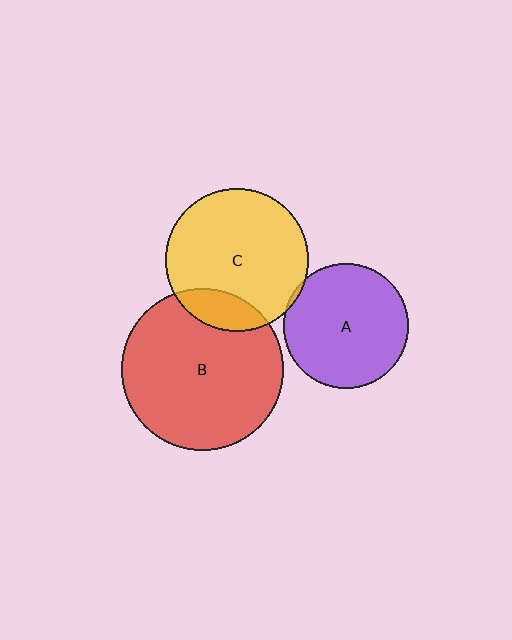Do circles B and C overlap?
Yes.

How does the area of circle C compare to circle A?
Approximately 1.3 times.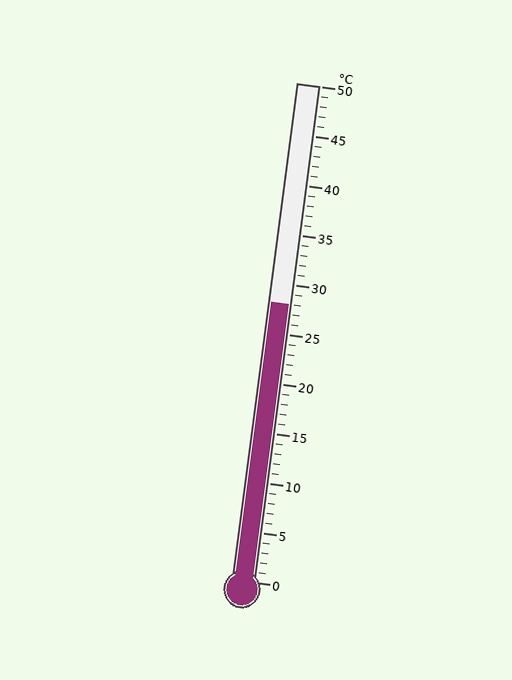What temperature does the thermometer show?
The thermometer shows approximately 28°C.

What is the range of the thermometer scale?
The thermometer scale ranges from 0°C to 50°C.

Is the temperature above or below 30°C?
The temperature is below 30°C.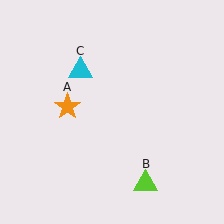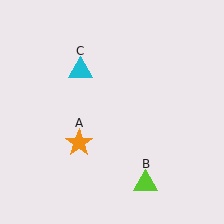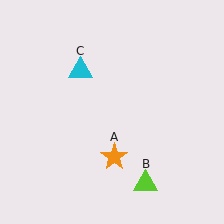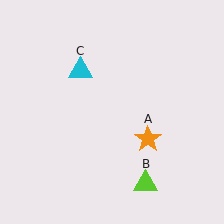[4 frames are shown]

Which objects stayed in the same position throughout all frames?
Lime triangle (object B) and cyan triangle (object C) remained stationary.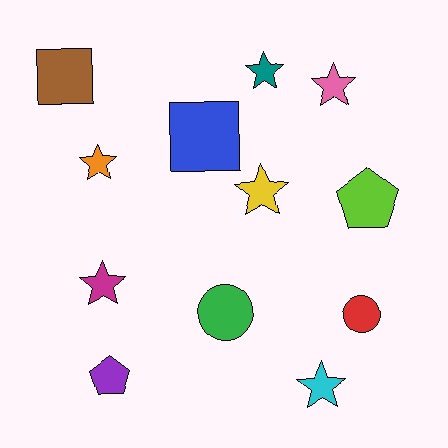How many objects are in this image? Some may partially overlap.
There are 12 objects.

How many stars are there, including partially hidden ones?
There are 6 stars.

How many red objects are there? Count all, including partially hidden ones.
There is 1 red object.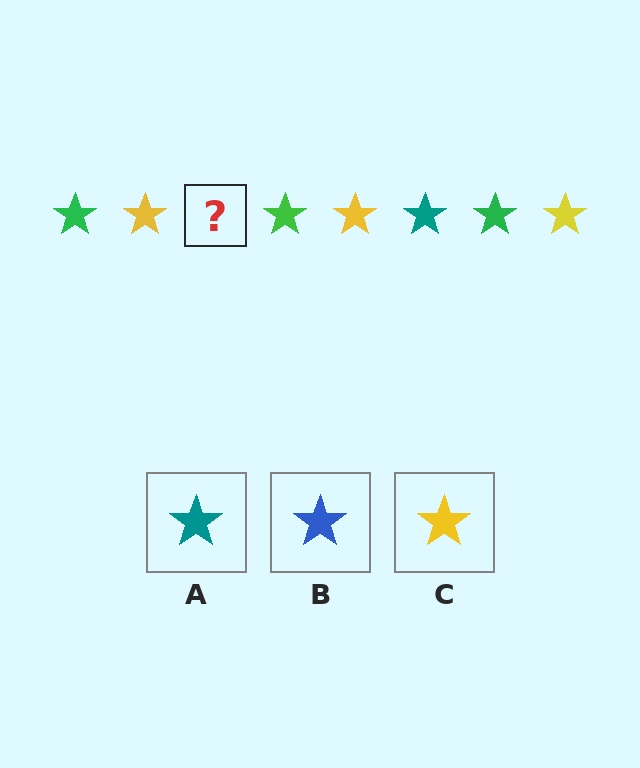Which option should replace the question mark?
Option A.